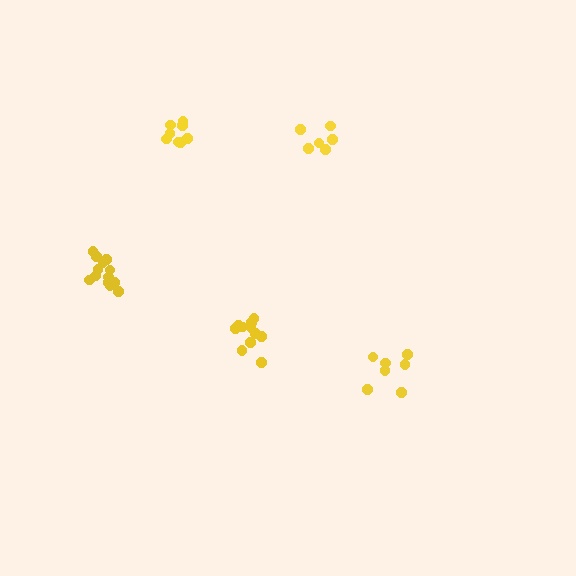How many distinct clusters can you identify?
There are 5 distinct clusters.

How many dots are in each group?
Group 1: 13 dots, Group 2: 7 dots, Group 3: 7 dots, Group 4: 11 dots, Group 5: 8 dots (46 total).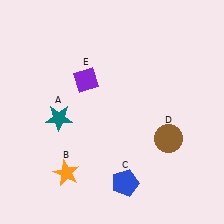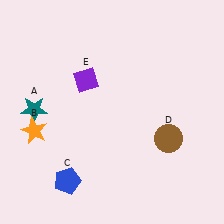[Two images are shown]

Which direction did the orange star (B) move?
The orange star (B) moved up.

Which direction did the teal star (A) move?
The teal star (A) moved left.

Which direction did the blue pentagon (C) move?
The blue pentagon (C) moved left.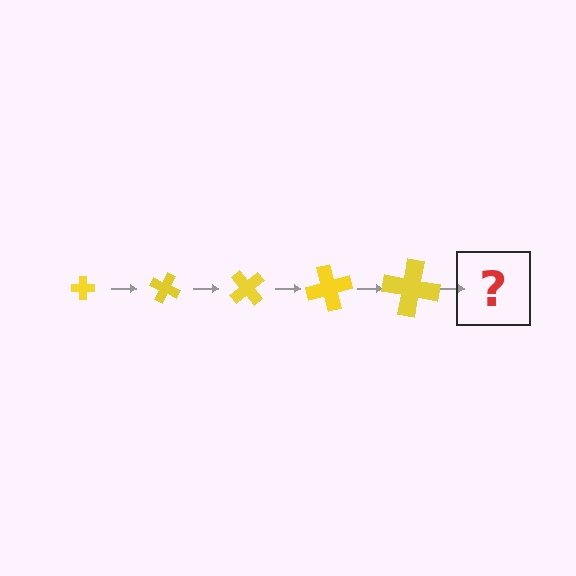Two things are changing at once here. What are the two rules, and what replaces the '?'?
The two rules are that the cross grows larger each step and it rotates 25 degrees each step. The '?' should be a cross, larger than the previous one and rotated 125 degrees from the start.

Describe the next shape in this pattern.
It should be a cross, larger than the previous one and rotated 125 degrees from the start.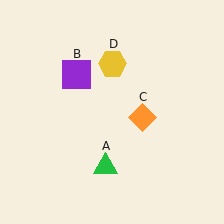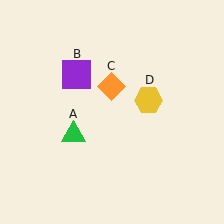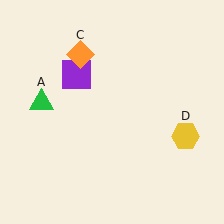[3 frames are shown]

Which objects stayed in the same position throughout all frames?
Purple square (object B) remained stationary.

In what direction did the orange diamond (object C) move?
The orange diamond (object C) moved up and to the left.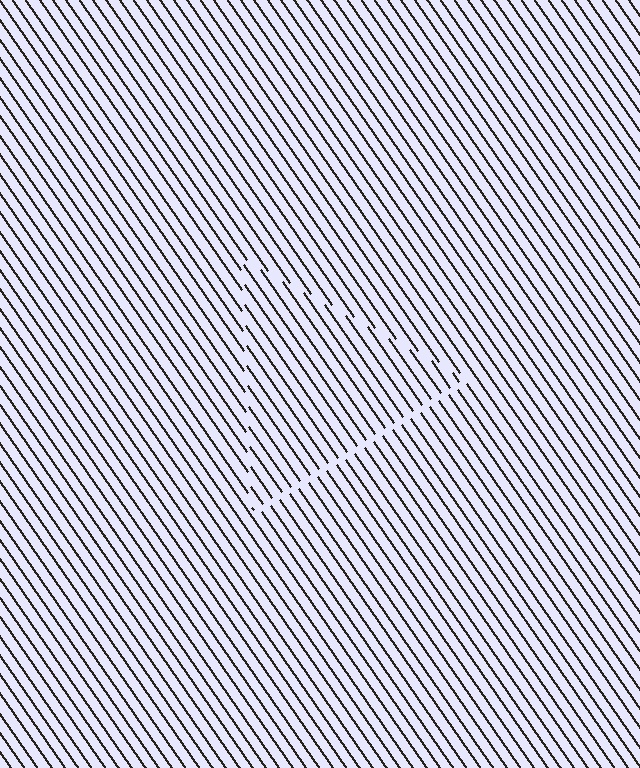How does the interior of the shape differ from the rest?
The interior of the shape contains the same grating, shifted by half a period — the contour is defined by the phase discontinuity where line-ends from the inner and outer gratings abut.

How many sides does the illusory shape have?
3 sides — the line-ends trace a triangle.